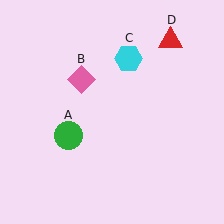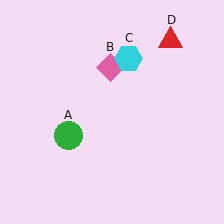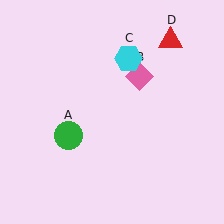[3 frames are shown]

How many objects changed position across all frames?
1 object changed position: pink diamond (object B).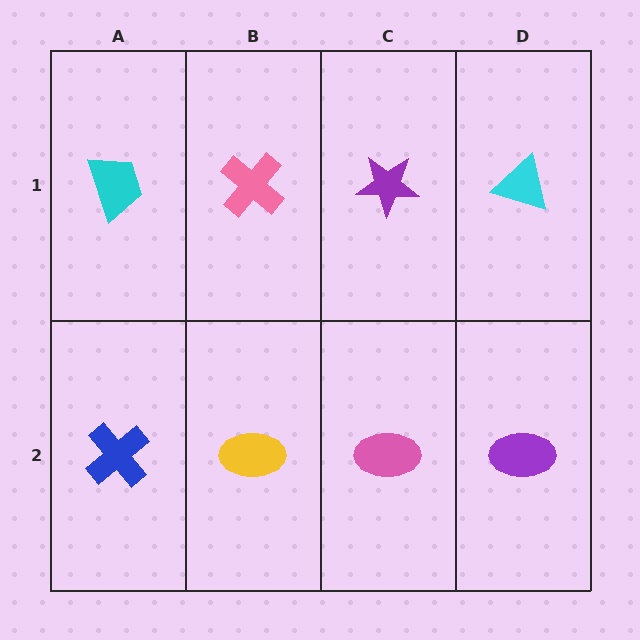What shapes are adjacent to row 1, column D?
A purple ellipse (row 2, column D), a purple star (row 1, column C).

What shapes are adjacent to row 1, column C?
A pink ellipse (row 2, column C), a pink cross (row 1, column B), a cyan triangle (row 1, column D).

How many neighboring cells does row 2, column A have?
2.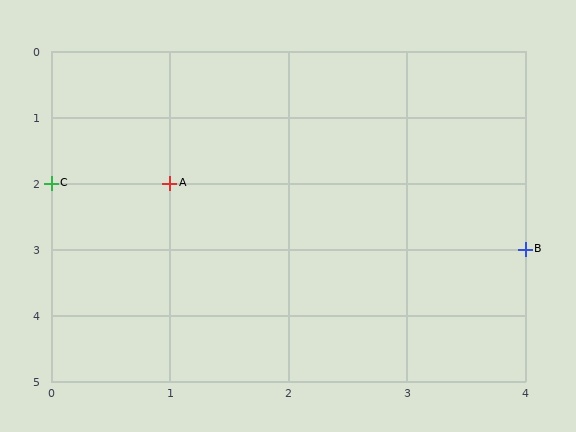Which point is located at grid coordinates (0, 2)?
Point C is at (0, 2).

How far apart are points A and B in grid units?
Points A and B are 3 columns and 1 row apart (about 3.2 grid units diagonally).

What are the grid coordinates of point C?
Point C is at grid coordinates (0, 2).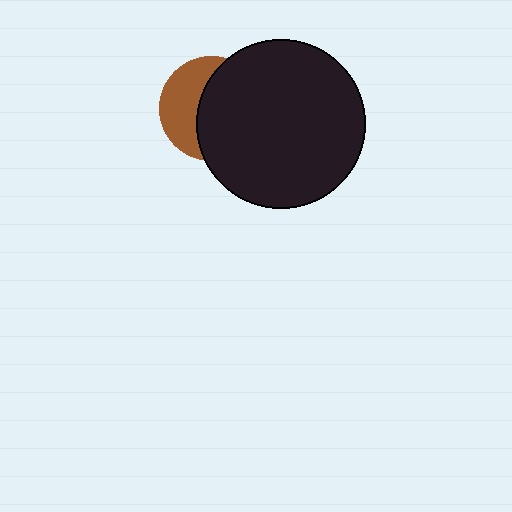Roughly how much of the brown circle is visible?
A small part of it is visible (roughly 40%).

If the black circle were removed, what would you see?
You would see the complete brown circle.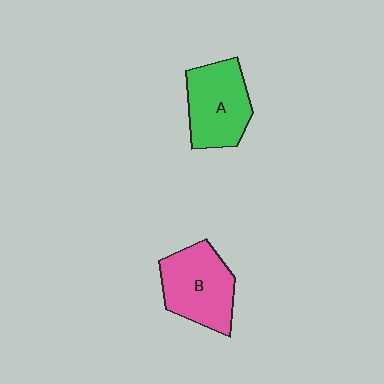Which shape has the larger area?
Shape B (pink).